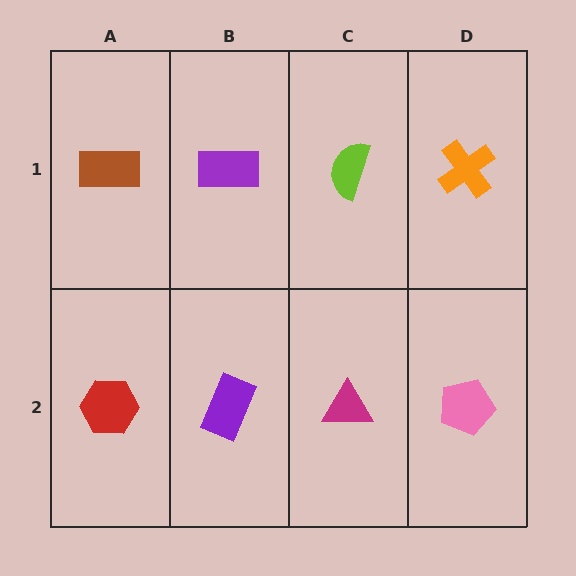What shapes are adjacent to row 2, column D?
An orange cross (row 1, column D), a magenta triangle (row 2, column C).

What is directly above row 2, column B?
A purple rectangle.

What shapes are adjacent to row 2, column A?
A brown rectangle (row 1, column A), a purple rectangle (row 2, column B).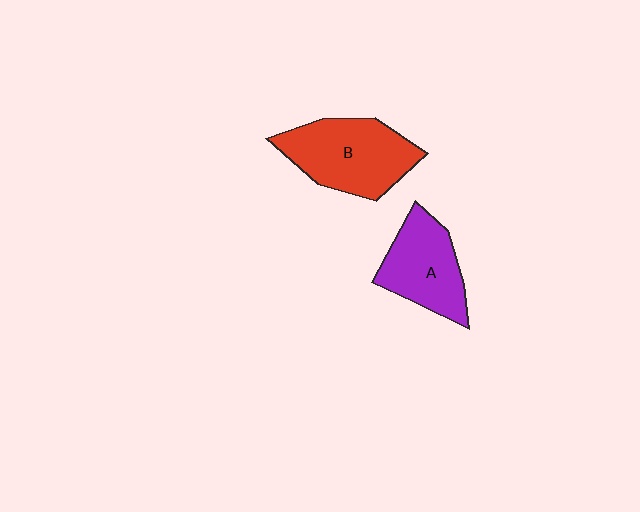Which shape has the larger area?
Shape B (red).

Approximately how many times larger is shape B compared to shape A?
Approximately 1.3 times.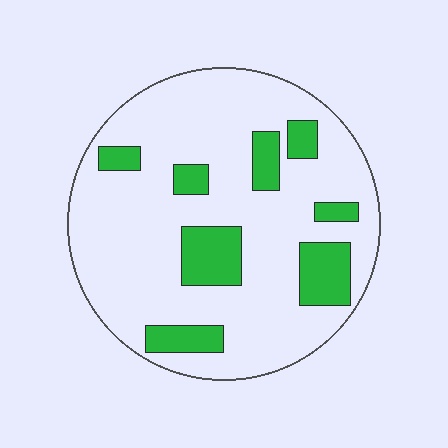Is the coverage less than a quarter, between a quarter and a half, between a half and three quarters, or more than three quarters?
Less than a quarter.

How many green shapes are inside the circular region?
8.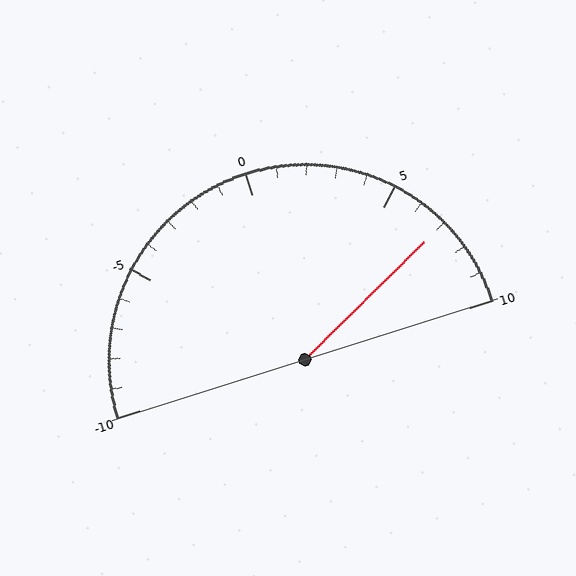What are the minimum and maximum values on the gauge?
The gauge ranges from -10 to 10.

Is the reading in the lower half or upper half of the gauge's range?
The reading is in the upper half of the range (-10 to 10).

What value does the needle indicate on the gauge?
The needle indicates approximately 7.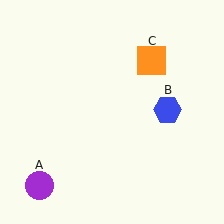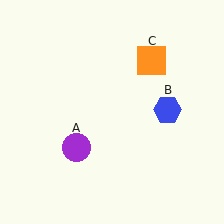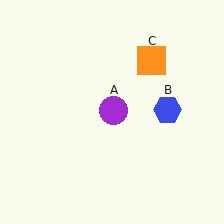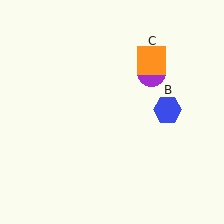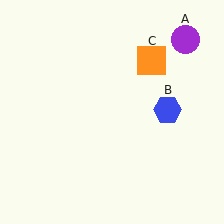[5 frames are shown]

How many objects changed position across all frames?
1 object changed position: purple circle (object A).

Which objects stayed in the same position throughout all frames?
Blue hexagon (object B) and orange square (object C) remained stationary.